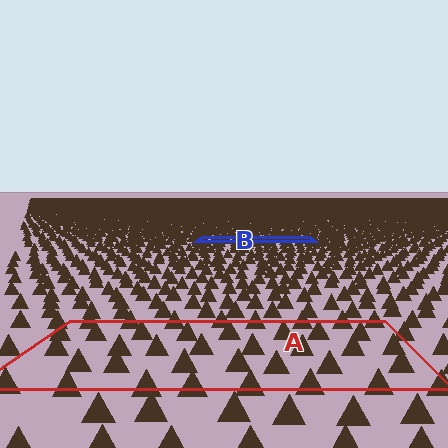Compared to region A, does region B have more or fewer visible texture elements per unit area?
Region B has more texture elements per unit area — they are packed more densely because it is farther away.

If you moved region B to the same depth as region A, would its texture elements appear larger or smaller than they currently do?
They would appear larger. At a closer depth, the same texture elements are projected at a bigger on-screen size.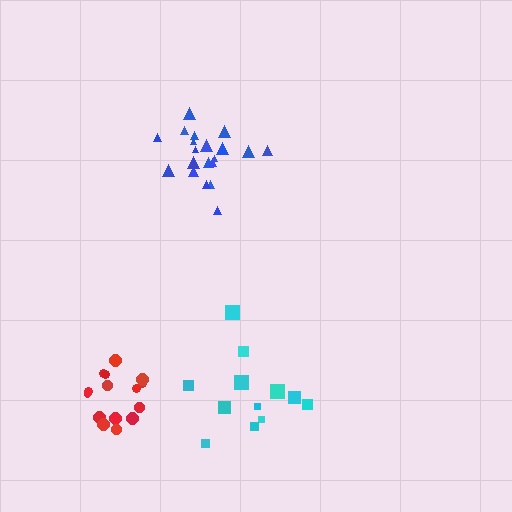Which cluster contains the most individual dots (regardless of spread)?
Blue (20).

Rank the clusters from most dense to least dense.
red, blue, cyan.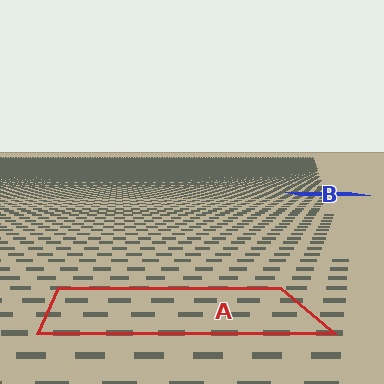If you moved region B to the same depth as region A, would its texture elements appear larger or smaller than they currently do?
They would appear larger. At a closer depth, the same texture elements are projected at a bigger on-screen size.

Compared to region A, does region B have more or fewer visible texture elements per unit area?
Region B has more texture elements per unit area — they are packed more densely because it is farther away.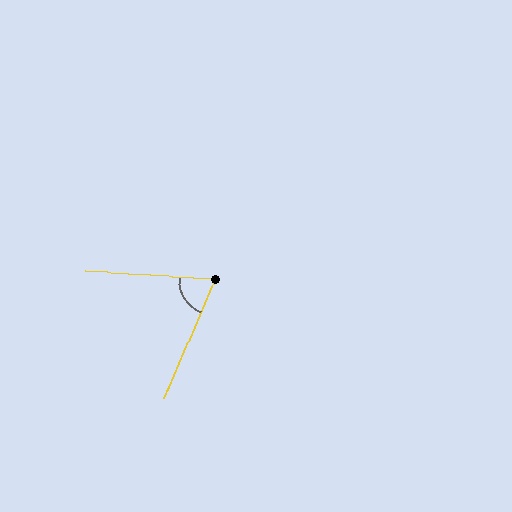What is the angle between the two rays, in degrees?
Approximately 70 degrees.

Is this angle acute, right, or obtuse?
It is acute.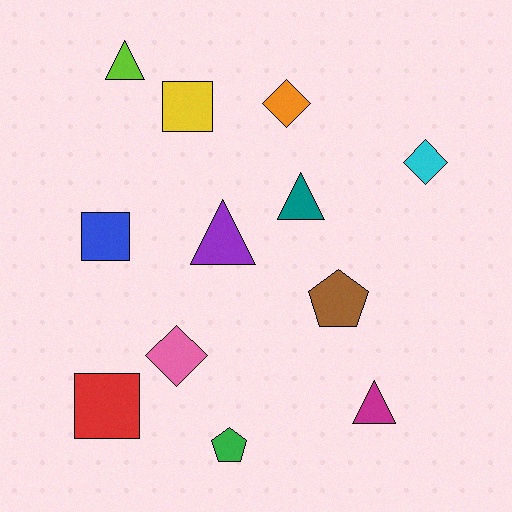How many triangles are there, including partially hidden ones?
There are 4 triangles.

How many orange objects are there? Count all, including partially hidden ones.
There is 1 orange object.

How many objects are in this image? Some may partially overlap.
There are 12 objects.